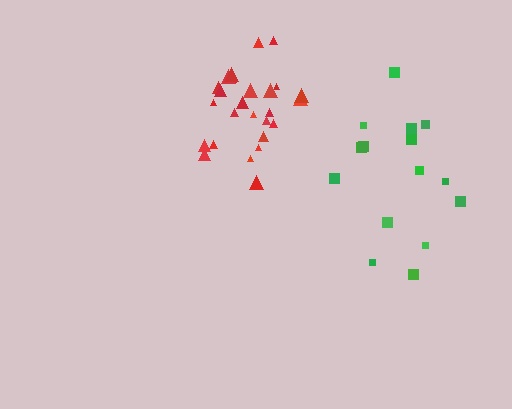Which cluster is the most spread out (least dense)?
Green.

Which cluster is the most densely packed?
Red.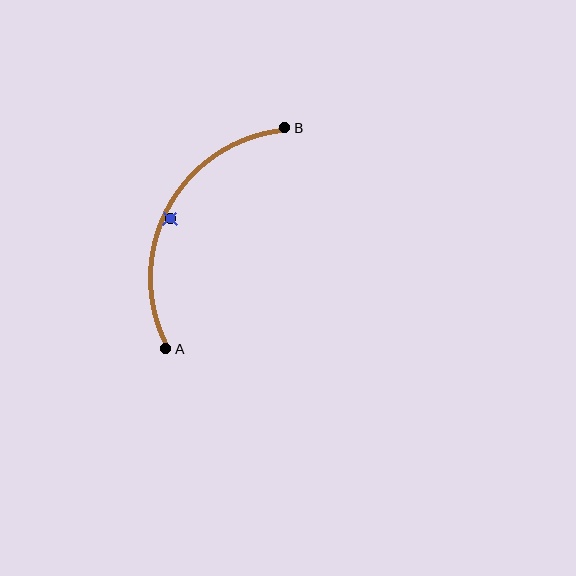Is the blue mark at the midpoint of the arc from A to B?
No — the blue mark does not lie on the arc at all. It sits slightly inside the curve.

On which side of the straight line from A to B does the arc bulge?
The arc bulges to the left of the straight line connecting A and B.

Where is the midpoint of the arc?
The arc midpoint is the point on the curve farthest from the straight line joining A and B. It sits to the left of that line.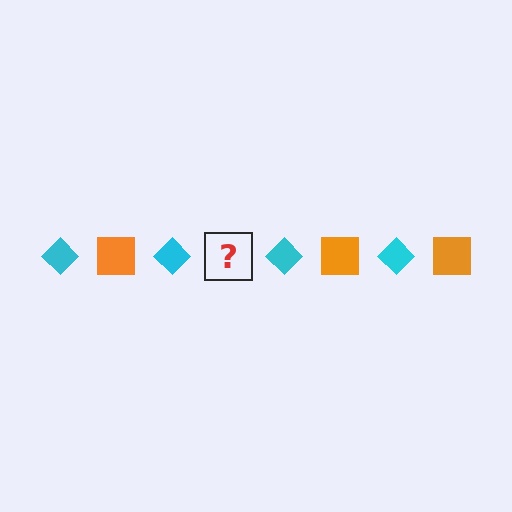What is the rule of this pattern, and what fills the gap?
The rule is that the pattern alternates between cyan diamond and orange square. The gap should be filled with an orange square.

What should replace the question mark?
The question mark should be replaced with an orange square.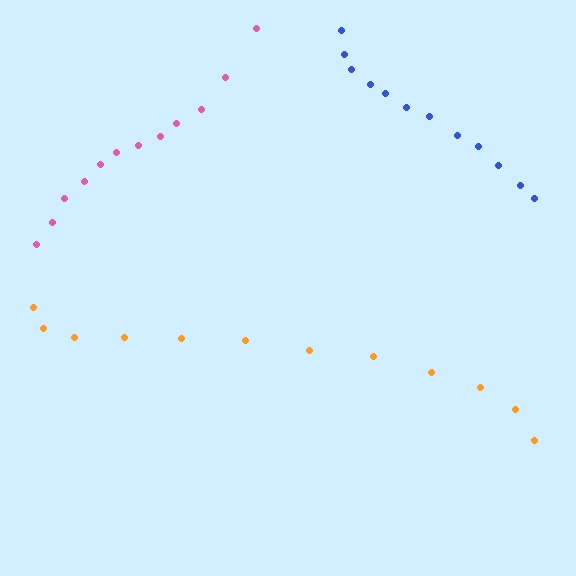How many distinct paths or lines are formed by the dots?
There are 3 distinct paths.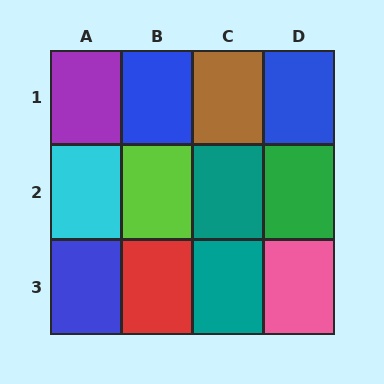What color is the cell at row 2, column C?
Teal.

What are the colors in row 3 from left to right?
Blue, red, teal, pink.